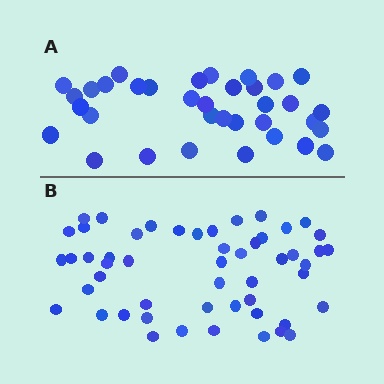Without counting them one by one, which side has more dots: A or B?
Region B (the bottom region) has more dots.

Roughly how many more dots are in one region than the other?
Region B has approximately 15 more dots than region A.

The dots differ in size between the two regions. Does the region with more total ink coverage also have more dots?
No. Region A has more total ink coverage because its dots are larger, but region B actually contains more individual dots. Total area can be misleading — the number of items is what matters here.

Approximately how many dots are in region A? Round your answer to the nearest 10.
About 40 dots. (The exact count is 35, which rounds to 40.)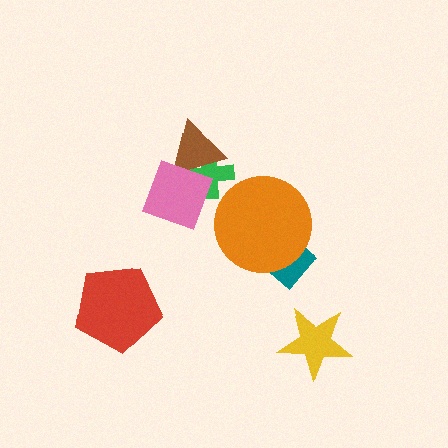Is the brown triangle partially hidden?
Yes, it is partially covered by another shape.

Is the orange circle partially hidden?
No, no other shape covers it.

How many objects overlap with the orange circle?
1 object overlaps with the orange circle.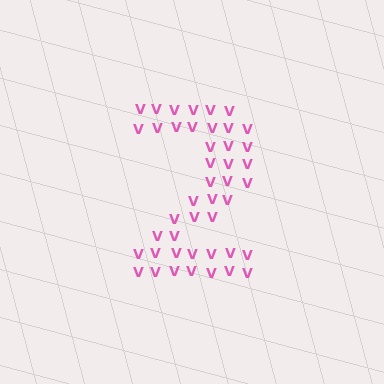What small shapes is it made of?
It is made of small letter V's.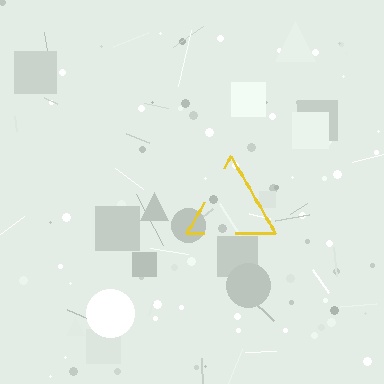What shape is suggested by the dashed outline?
The dashed outline suggests a triangle.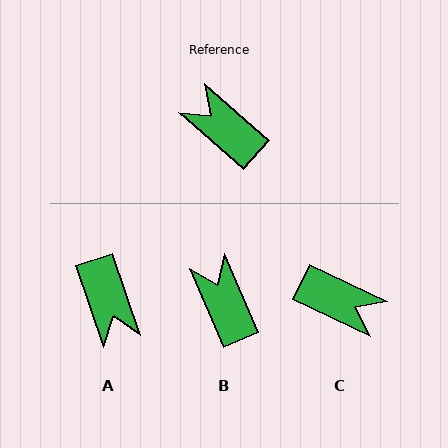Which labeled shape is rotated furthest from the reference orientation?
C, about 164 degrees away.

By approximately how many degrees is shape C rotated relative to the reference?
Approximately 164 degrees clockwise.